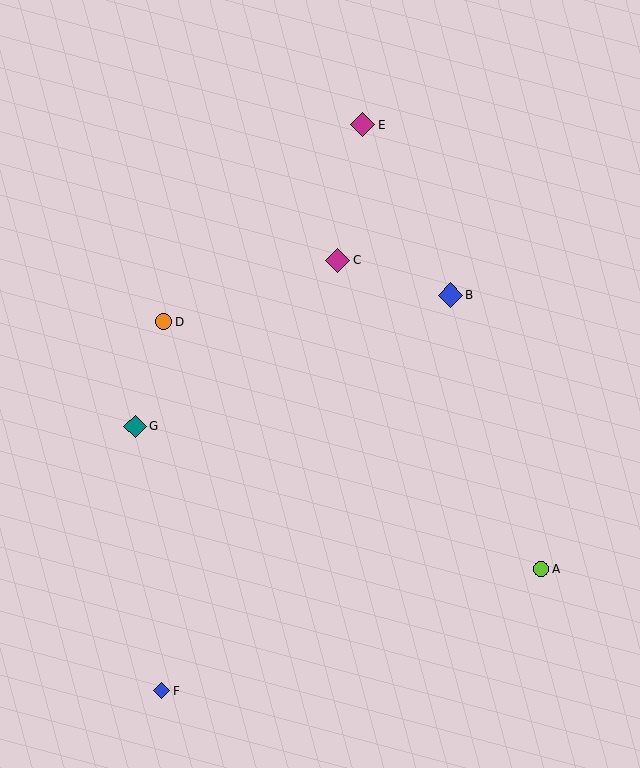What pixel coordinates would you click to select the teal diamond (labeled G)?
Click at (135, 426) to select the teal diamond G.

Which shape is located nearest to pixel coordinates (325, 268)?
The magenta diamond (labeled C) at (338, 260) is nearest to that location.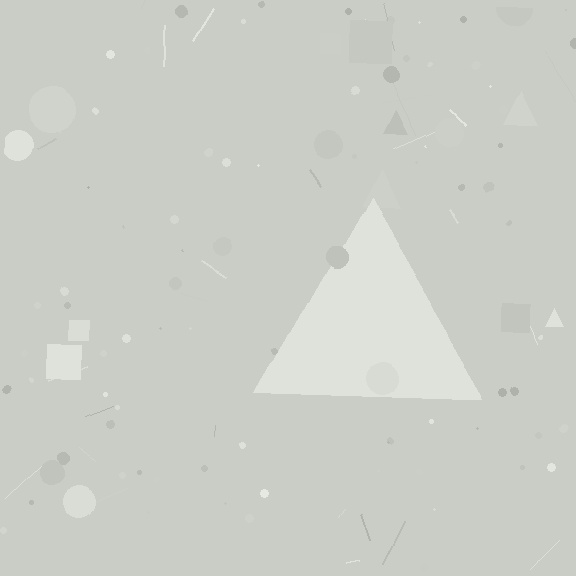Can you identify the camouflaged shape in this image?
The camouflaged shape is a triangle.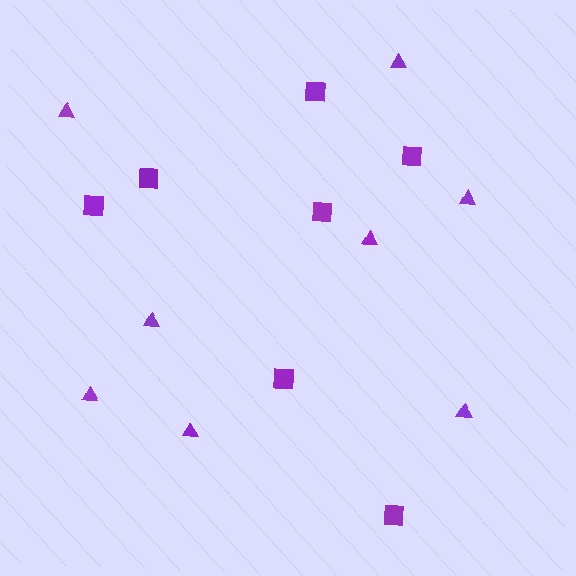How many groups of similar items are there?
There are 2 groups: one group of triangles (8) and one group of squares (7).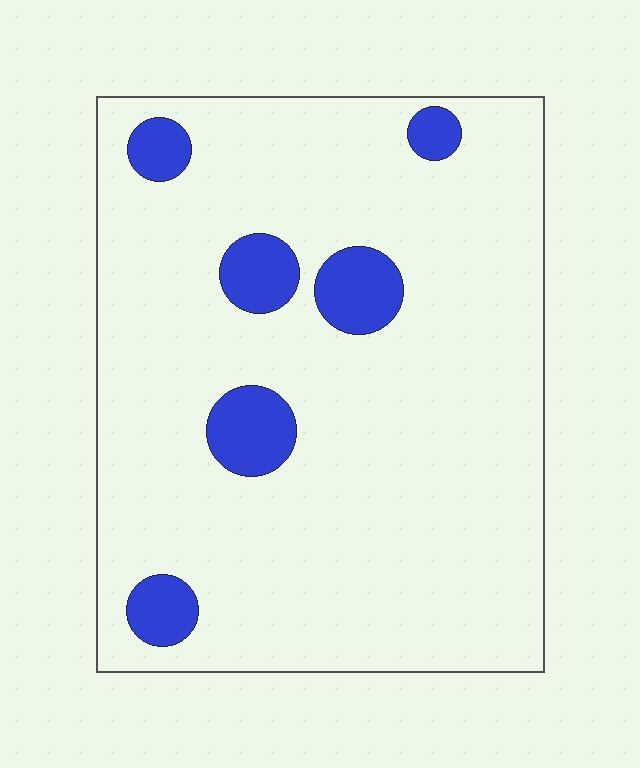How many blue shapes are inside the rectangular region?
6.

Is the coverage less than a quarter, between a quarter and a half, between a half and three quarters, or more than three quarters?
Less than a quarter.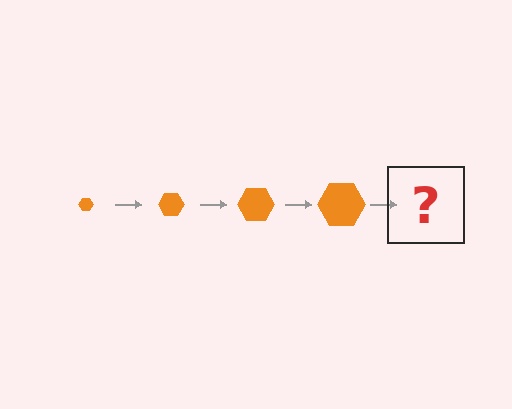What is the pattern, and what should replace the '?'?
The pattern is that the hexagon gets progressively larger each step. The '?' should be an orange hexagon, larger than the previous one.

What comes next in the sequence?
The next element should be an orange hexagon, larger than the previous one.